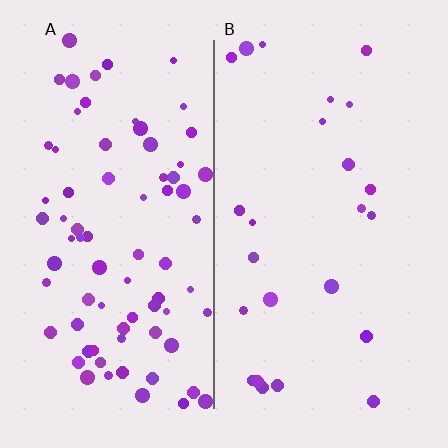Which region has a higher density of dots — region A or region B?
A (the left).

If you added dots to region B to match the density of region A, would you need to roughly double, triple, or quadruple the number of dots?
Approximately triple.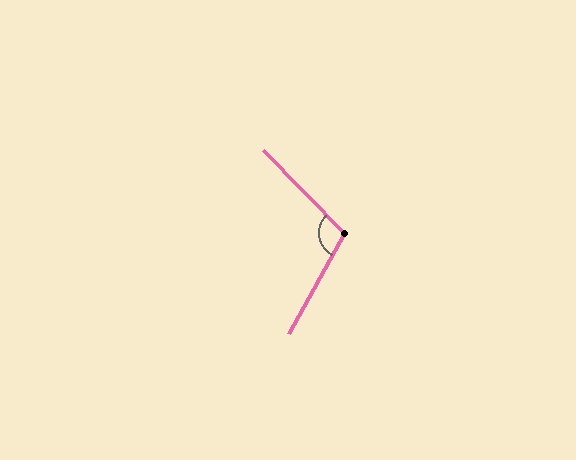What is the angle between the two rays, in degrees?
Approximately 107 degrees.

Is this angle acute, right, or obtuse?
It is obtuse.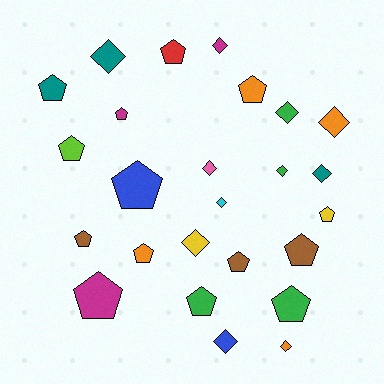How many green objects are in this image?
There are 4 green objects.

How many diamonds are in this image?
There are 11 diamonds.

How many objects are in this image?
There are 25 objects.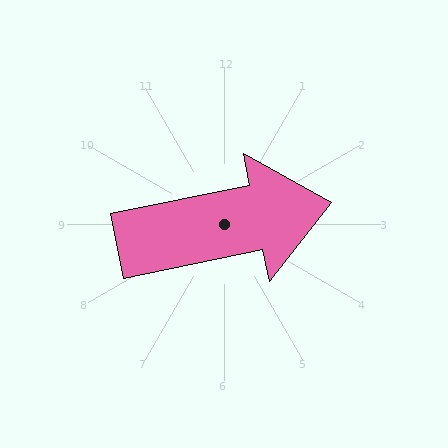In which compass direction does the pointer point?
East.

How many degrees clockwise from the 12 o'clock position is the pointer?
Approximately 79 degrees.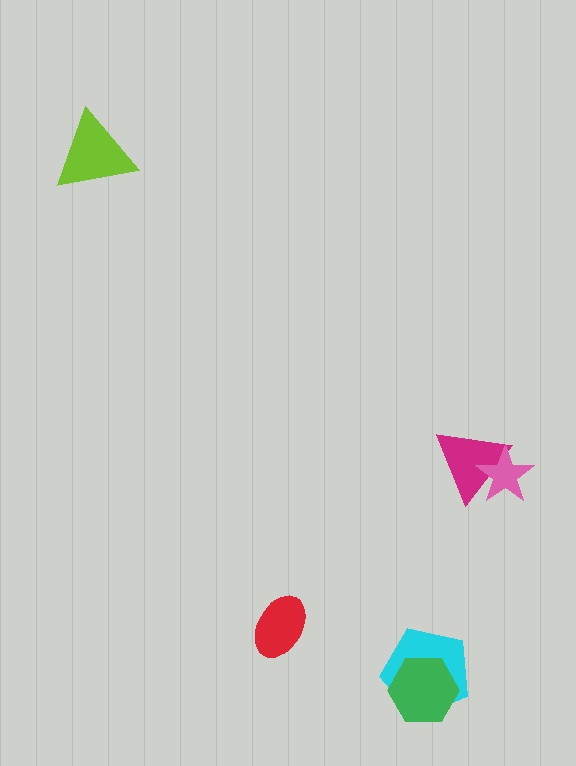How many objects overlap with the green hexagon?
1 object overlaps with the green hexagon.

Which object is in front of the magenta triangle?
The pink star is in front of the magenta triangle.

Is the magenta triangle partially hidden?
Yes, it is partially covered by another shape.